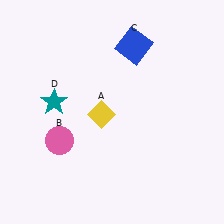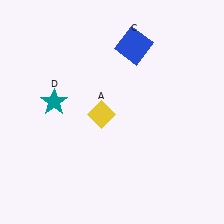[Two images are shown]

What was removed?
The pink circle (B) was removed in Image 2.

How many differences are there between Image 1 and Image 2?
There is 1 difference between the two images.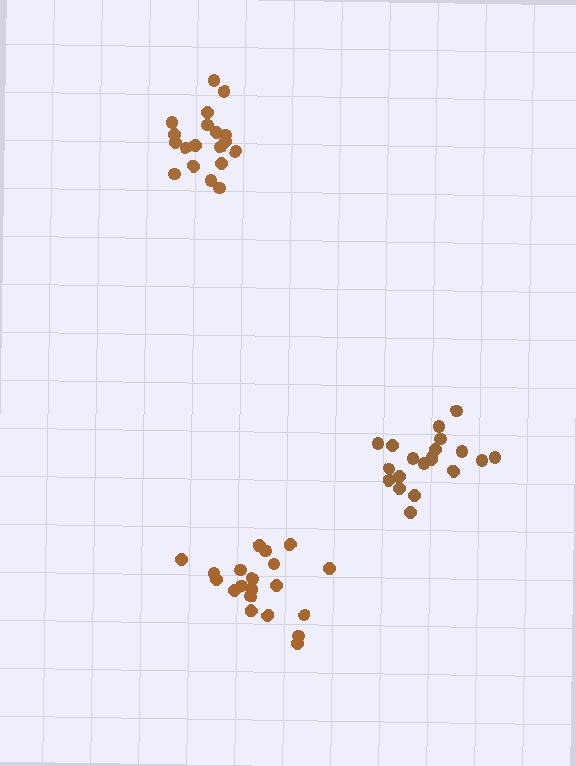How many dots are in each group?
Group 1: 19 dots, Group 2: 20 dots, Group 3: 20 dots (59 total).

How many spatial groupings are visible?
There are 3 spatial groupings.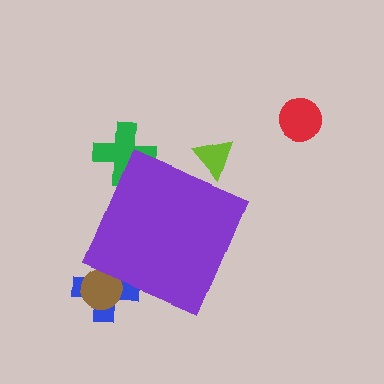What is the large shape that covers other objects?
A purple diamond.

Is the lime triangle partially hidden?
Yes, the lime triangle is partially hidden behind the purple diamond.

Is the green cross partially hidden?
Yes, the green cross is partially hidden behind the purple diamond.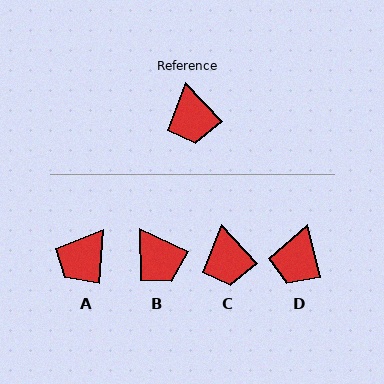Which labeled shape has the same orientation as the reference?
C.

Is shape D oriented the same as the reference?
No, it is off by about 29 degrees.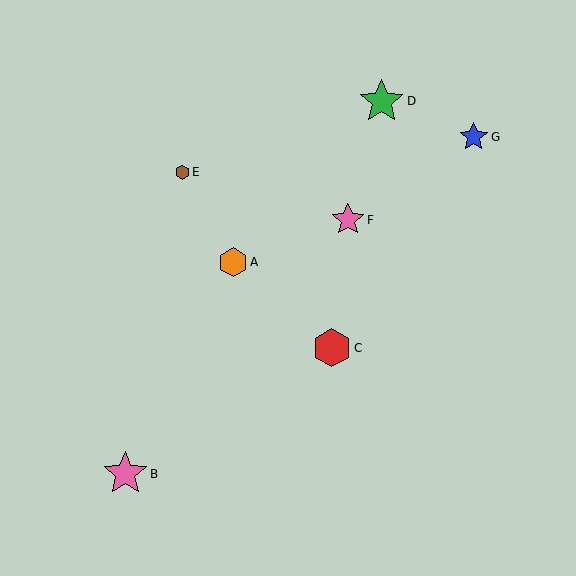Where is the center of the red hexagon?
The center of the red hexagon is at (332, 348).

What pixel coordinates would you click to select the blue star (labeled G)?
Click at (474, 137) to select the blue star G.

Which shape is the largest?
The pink star (labeled B) is the largest.